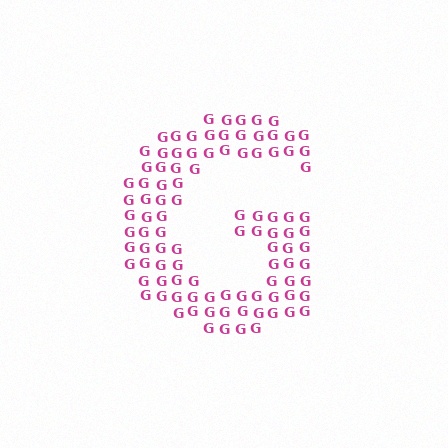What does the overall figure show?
The overall figure shows the letter G.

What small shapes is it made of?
It is made of small letter G's.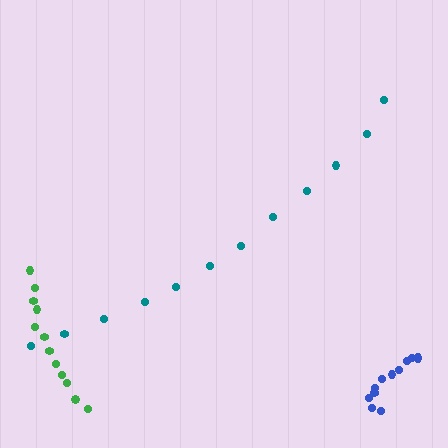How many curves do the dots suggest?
There are 3 distinct paths.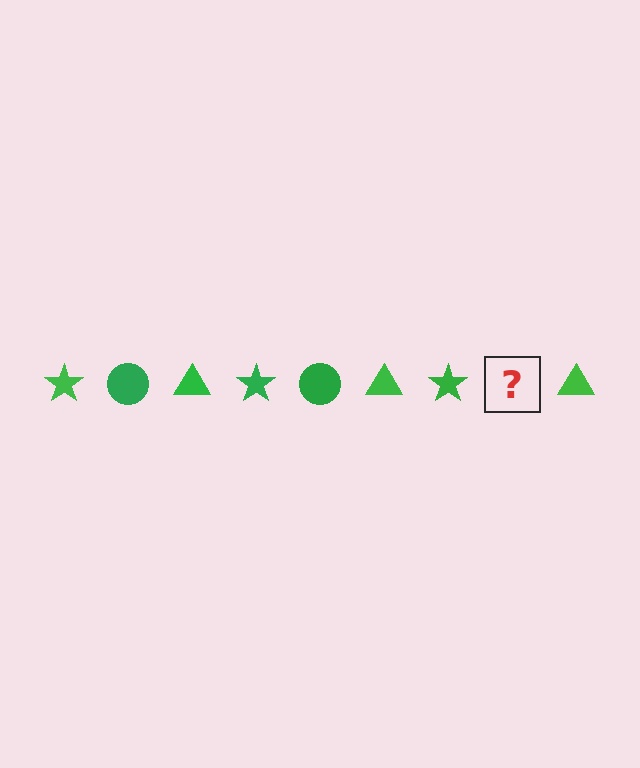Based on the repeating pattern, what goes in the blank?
The blank should be a green circle.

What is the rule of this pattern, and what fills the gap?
The rule is that the pattern cycles through star, circle, triangle shapes in green. The gap should be filled with a green circle.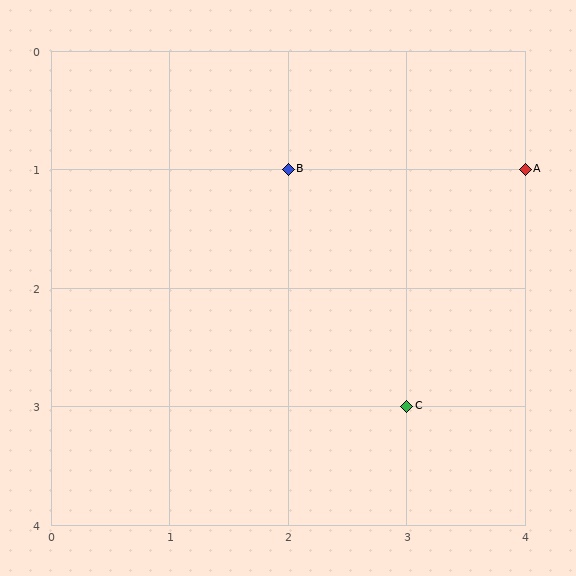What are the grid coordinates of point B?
Point B is at grid coordinates (2, 1).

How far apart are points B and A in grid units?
Points B and A are 2 columns apart.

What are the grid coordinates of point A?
Point A is at grid coordinates (4, 1).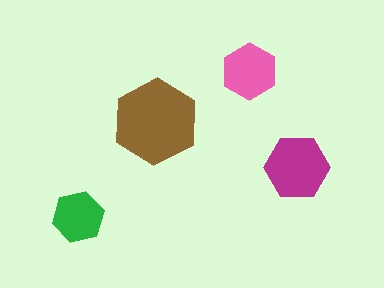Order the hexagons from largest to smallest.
the brown one, the magenta one, the pink one, the green one.